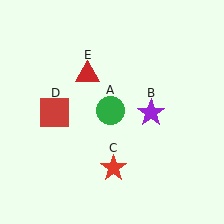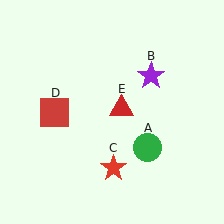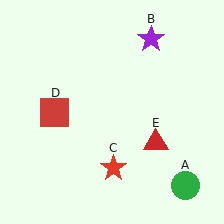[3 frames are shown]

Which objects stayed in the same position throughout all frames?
Red star (object C) and red square (object D) remained stationary.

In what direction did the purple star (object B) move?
The purple star (object B) moved up.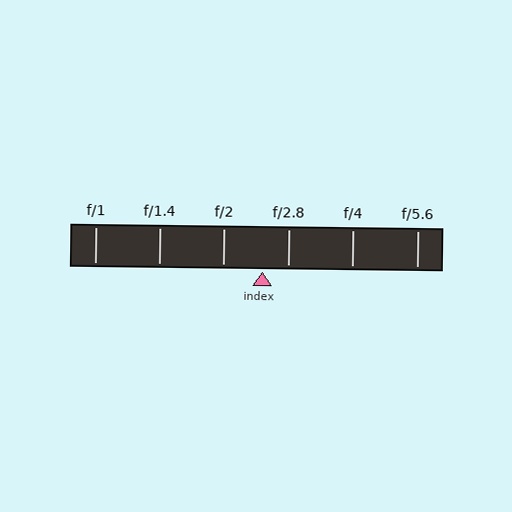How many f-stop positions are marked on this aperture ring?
There are 6 f-stop positions marked.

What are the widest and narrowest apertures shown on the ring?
The widest aperture shown is f/1 and the narrowest is f/5.6.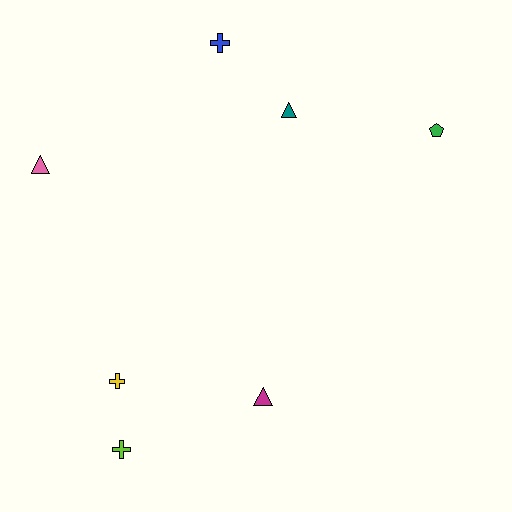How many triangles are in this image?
There are 3 triangles.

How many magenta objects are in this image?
There is 1 magenta object.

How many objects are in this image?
There are 7 objects.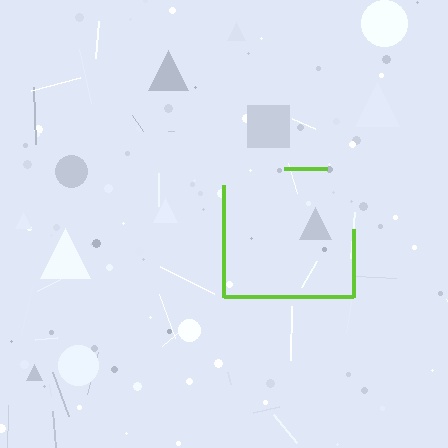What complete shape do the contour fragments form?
The contour fragments form a square.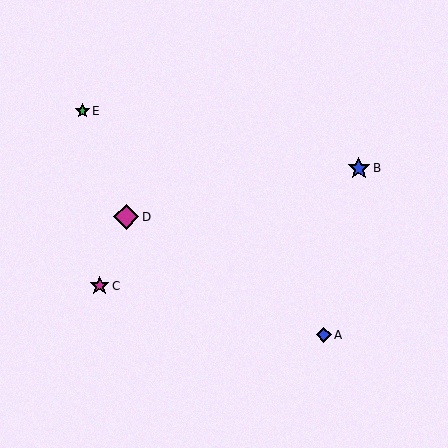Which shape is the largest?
The magenta diamond (labeled D) is the largest.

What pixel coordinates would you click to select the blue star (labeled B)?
Click at (359, 168) to select the blue star B.